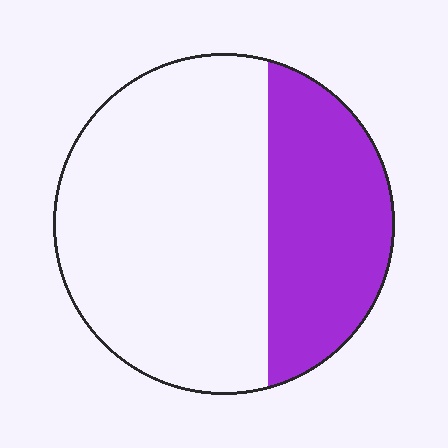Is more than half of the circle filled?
No.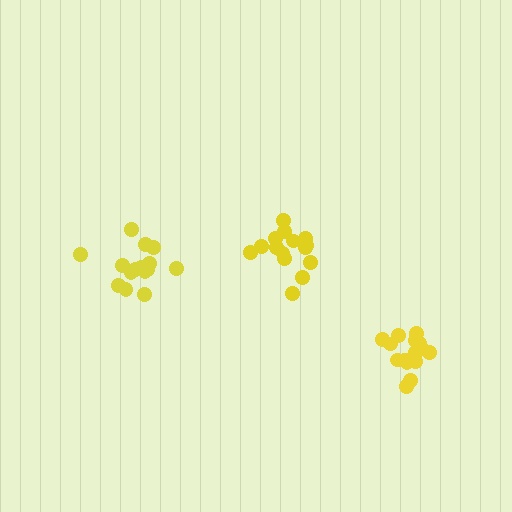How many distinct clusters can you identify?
There are 3 distinct clusters.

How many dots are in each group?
Group 1: 16 dots, Group 2: 16 dots, Group 3: 15 dots (47 total).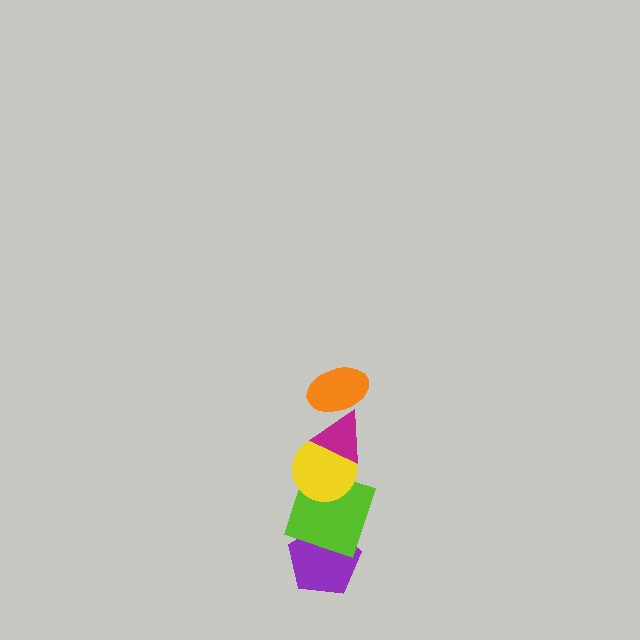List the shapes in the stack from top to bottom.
From top to bottom: the orange ellipse, the magenta triangle, the yellow circle, the lime square, the purple pentagon.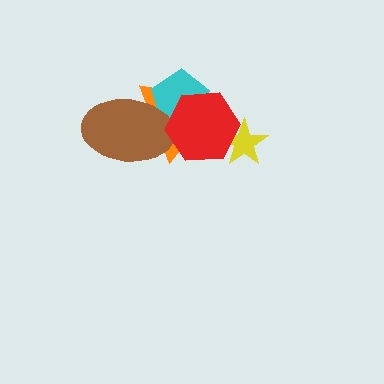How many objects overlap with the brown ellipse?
3 objects overlap with the brown ellipse.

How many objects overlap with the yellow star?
1 object overlaps with the yellow star.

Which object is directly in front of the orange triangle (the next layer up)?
The cyan pentagon is directly in front of the orange triangle.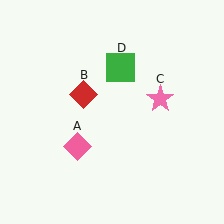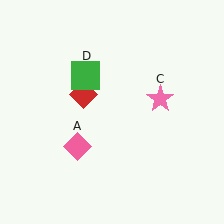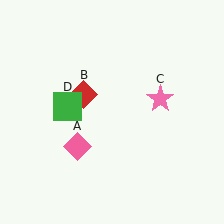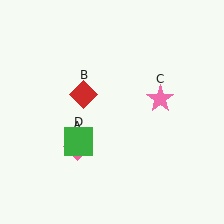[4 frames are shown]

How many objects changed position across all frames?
1 object changed position: green square (object D).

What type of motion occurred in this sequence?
The green square (object D) rotated counterclockwise around the center of the scene.